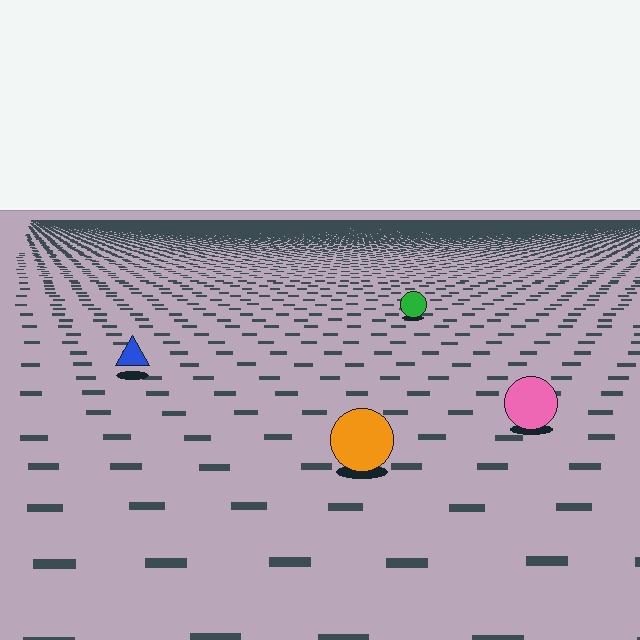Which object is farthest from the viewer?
The green circle is farthest from the viewer. It appears smaller and the ground texture around it is denser.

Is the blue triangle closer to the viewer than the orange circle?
No. The orange circle is closer — you can tell from the texture gradient: the ground texture is coarser near it.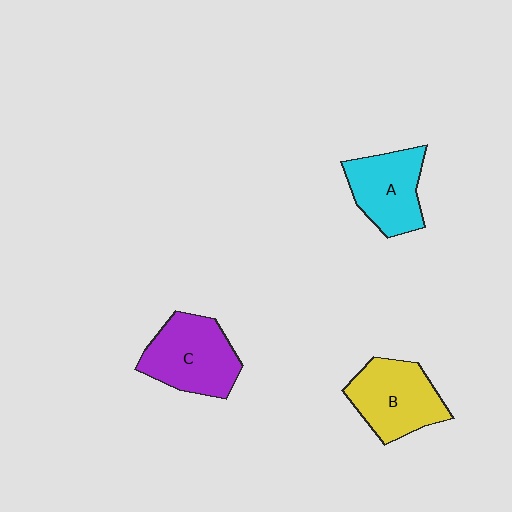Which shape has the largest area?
Shape C (purple).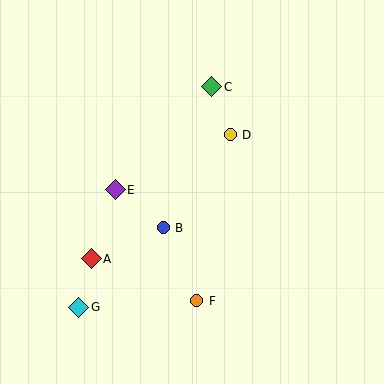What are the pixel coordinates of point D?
Point D is at (230, 135).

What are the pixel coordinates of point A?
Point A is at (91, 259).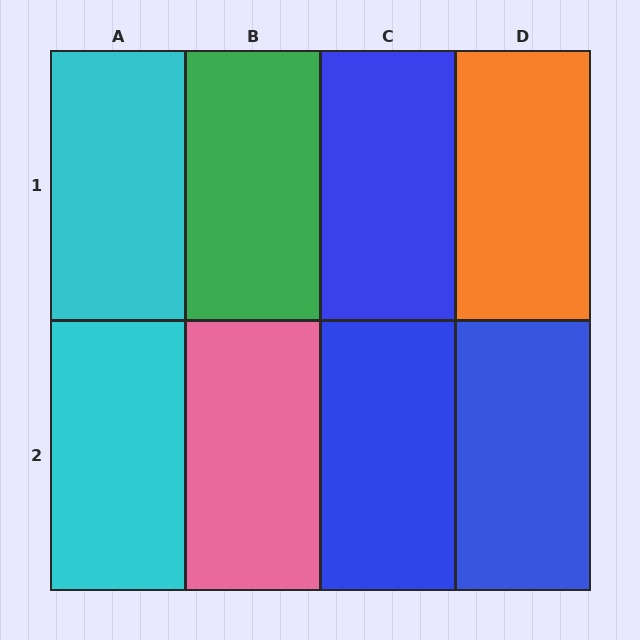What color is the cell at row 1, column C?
Blue.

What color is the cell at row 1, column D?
Orange.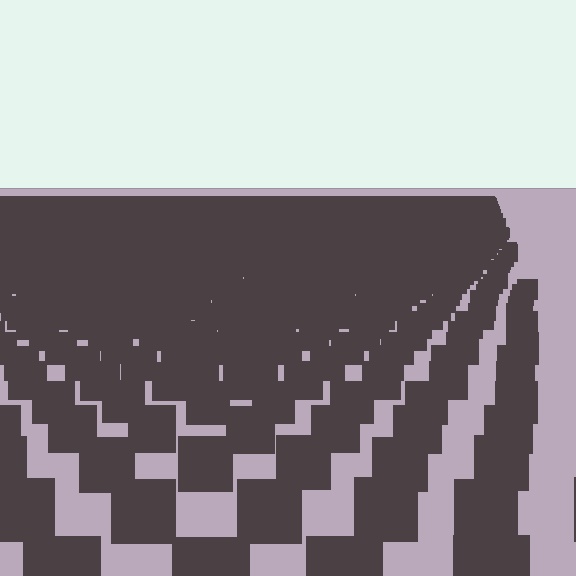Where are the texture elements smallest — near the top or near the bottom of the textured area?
Near the top.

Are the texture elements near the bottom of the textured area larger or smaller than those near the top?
Larger. Near the bottom, elements are closer to the viewer and appear at a bigger on-screen size.